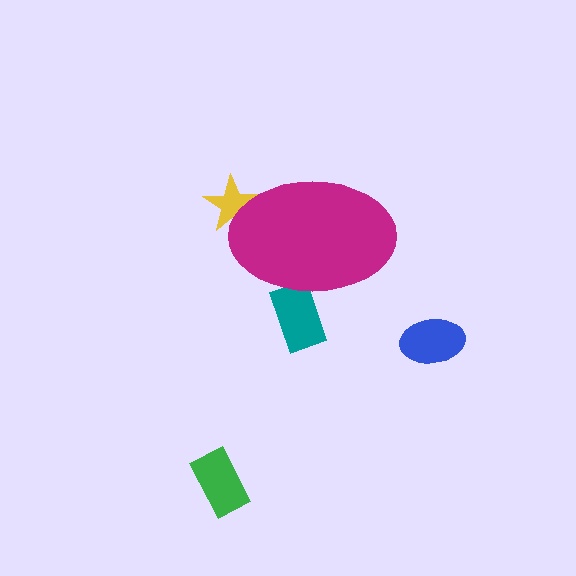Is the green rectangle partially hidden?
No, the green rectangle is fully visible.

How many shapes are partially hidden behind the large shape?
2 shapes are partially hidden.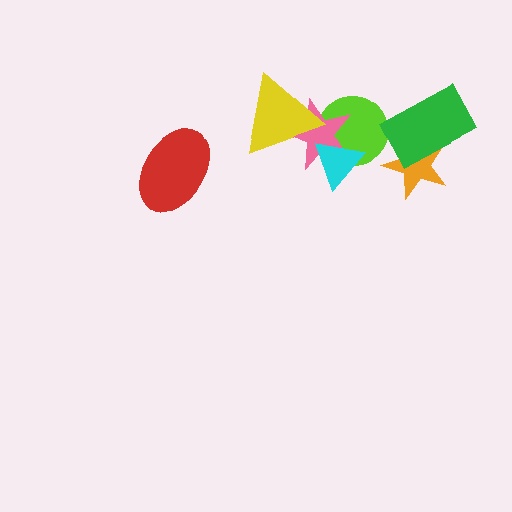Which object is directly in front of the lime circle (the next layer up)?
The pink star is directly in front of the lime circle.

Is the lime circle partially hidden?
Yes, it is partially covered by another shape.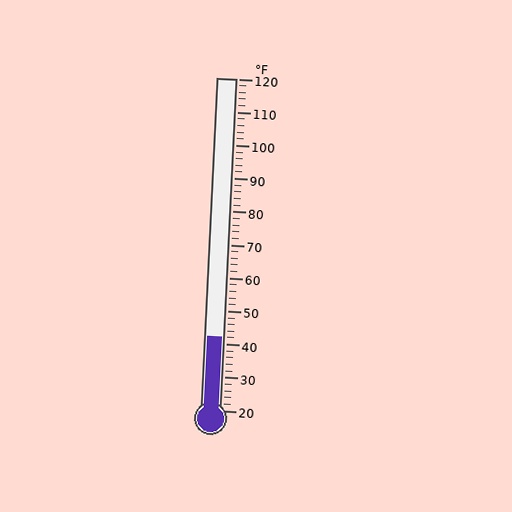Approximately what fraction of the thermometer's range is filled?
The thermometer is filled to approximately 20% of its range.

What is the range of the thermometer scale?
The thermometer scale ranges from 20°F to 120°F.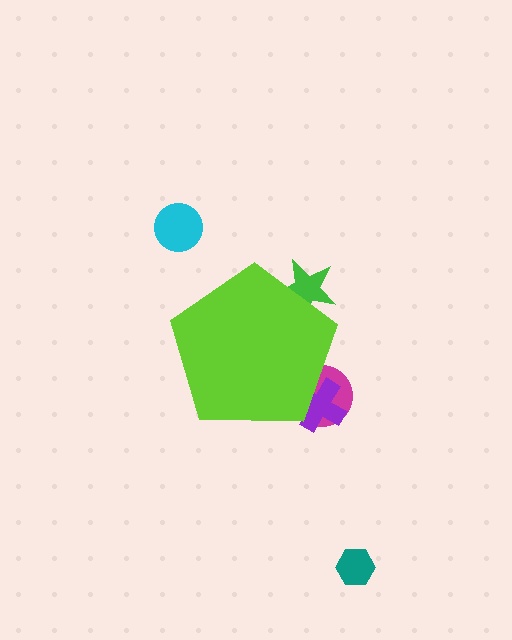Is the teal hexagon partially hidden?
No, the teal hexagon is fully visible.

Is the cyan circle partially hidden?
No, the cyan circle is fully visible.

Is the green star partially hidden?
Yes, the green star is partially hidden behind the lime pentagon.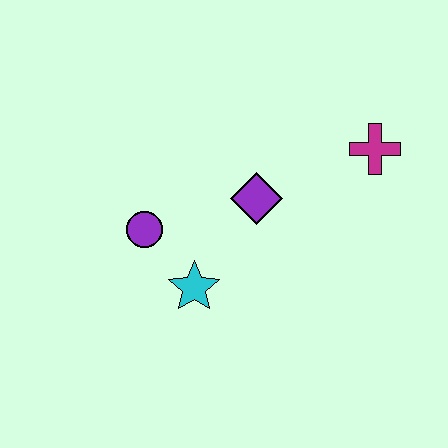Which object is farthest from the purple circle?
The magenta cross is farthest from the purple circle.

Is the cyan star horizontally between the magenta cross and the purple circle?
Yes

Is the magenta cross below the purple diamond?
No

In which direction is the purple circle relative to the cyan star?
The purple circle is above the cyan star.